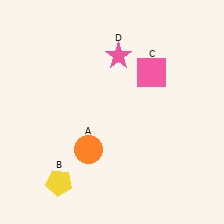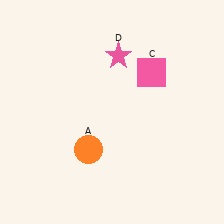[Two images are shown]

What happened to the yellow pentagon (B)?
The yellow pentagon (B) was removed in Image 2. It was in the bottom-left area of Image 1.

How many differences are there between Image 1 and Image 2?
There is 1 difference between the two images.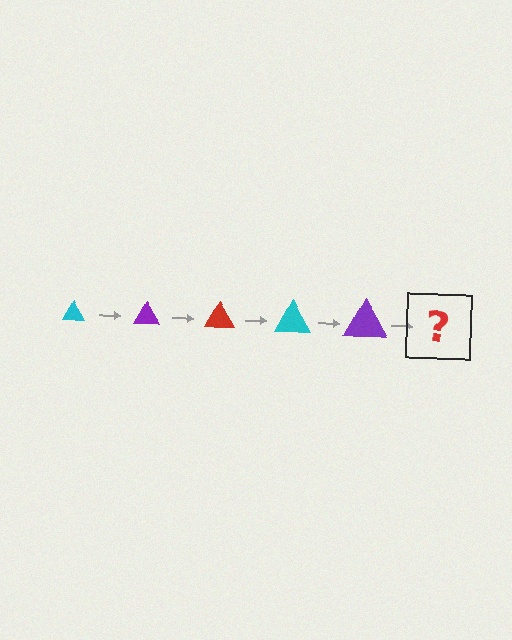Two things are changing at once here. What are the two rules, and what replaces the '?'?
The two rules are that the triangle grows larger each step and the color cycles through cyan, purple, and red. The '?' should be a red triangle, larger than the previous one.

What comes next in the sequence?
The next element should be a red triangle, larger than the previous one.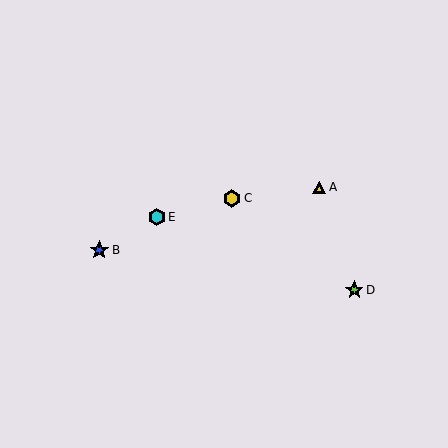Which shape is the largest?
The blue star (labeled B) is the largest.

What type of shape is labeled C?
Shape C is a yellow hexagon.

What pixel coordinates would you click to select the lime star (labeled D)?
Click at (354, 290) to select the lime star D.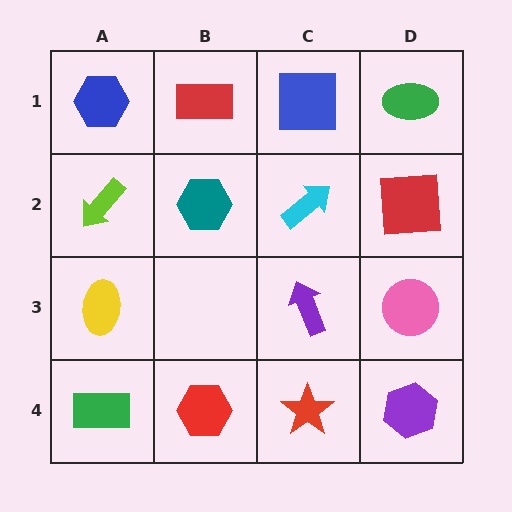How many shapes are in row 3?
3 shapes.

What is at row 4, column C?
A red star.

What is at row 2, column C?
A cyan arrow.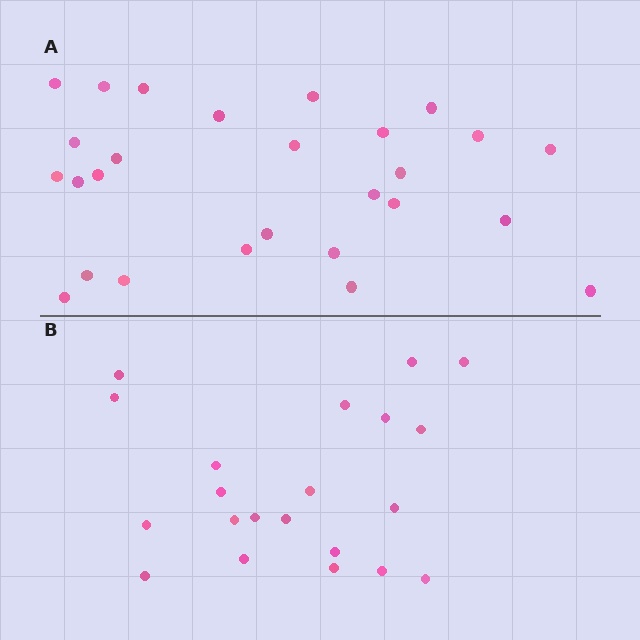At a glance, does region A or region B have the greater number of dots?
Region A (the top region) has more dots.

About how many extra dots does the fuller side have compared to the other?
Region A has about 6 more dots than region B.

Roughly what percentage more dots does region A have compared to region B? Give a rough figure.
About 30% more.